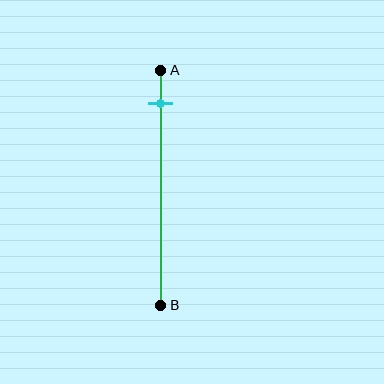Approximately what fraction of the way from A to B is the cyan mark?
The cyan mark is approximately 15% of the way from A to B.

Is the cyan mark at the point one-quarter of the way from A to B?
No, the mark is at about 15% from A, not at the 25% one-quarter point.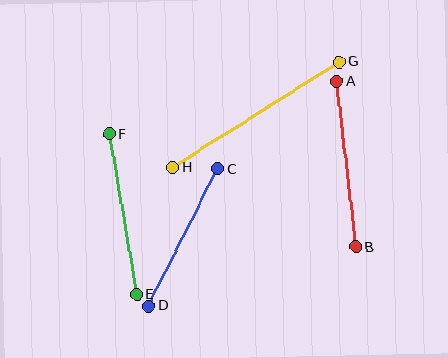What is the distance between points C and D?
The distance is approximately 153 pixels.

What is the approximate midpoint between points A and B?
The midpoint is at approximately (346, 164) pixels.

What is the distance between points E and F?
The distance is approximately 162 pixels.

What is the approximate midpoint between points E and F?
The midpoint is at approximately (123, 214) pixels.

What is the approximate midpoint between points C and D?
The midpoint is at approximately (183, 237) pixels.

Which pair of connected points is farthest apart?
Points G and H are farthest apart.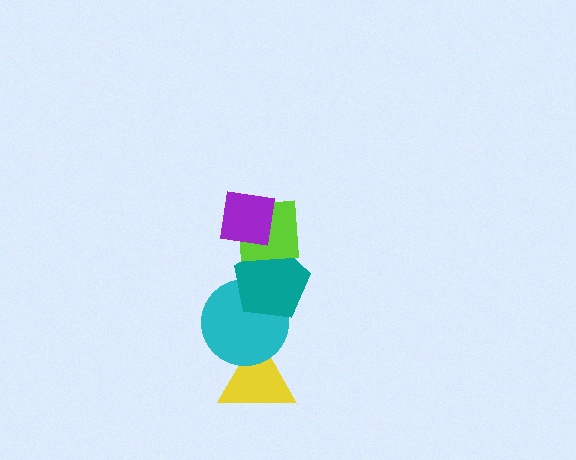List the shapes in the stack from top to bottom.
From top to bottom: the purple square, the lime square, the teal pentagon, the cyan circle, the yellow triangle.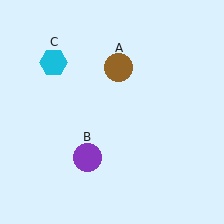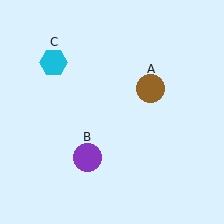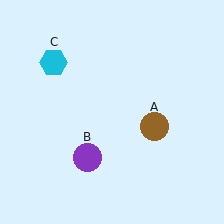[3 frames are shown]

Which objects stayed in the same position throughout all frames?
Purple circle (object B) and cyan hexagon (object C) remained stationary.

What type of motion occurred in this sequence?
The brown circle (object A) rotated clockwise around the center of the scene.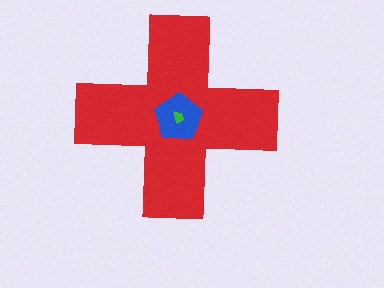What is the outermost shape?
The red cross.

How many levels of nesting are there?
3.